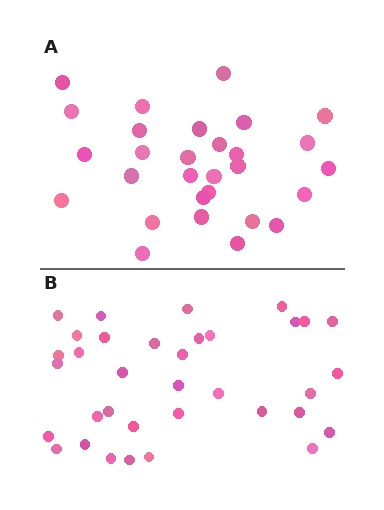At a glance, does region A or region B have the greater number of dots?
Region B (the bottom region) has more dots.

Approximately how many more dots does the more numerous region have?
Region B has about 6 more dots than region A.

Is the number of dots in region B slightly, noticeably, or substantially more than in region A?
Region B has only slightly more — the two regions are fairly close. The ratio is roughly 1.2 to 1.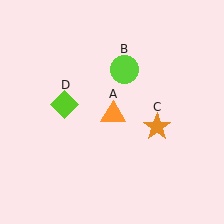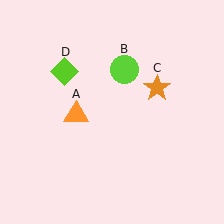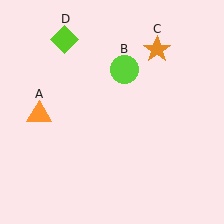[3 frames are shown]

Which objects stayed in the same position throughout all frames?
Lime circle (object B) remained stationary.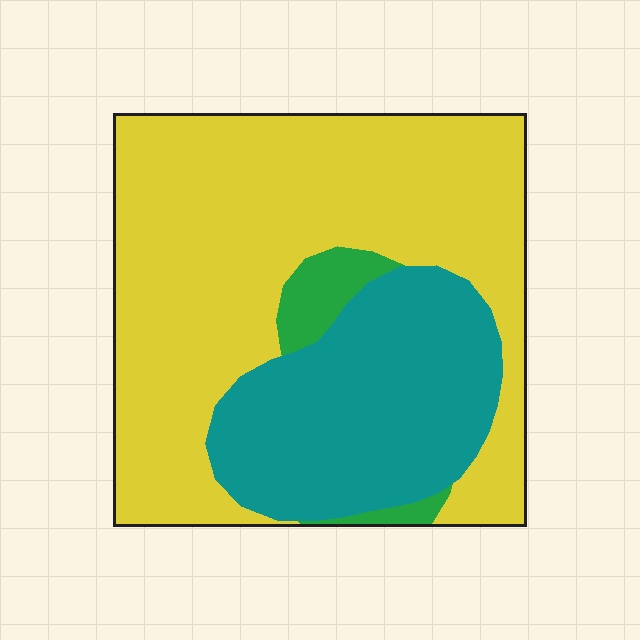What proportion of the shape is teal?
Teal covers around 30% of the shape.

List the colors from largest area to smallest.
From largest to smallest: yellow, teal, green.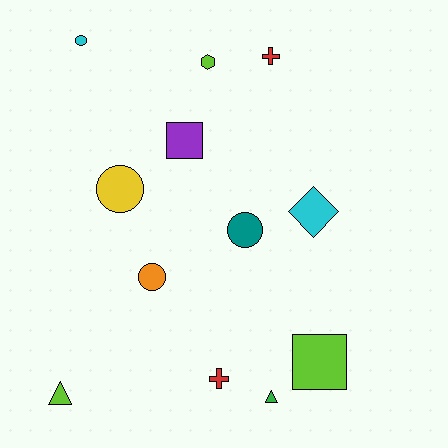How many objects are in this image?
There are 12 objects.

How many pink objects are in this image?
There are no pink objects.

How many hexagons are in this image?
There is 1 hexagon.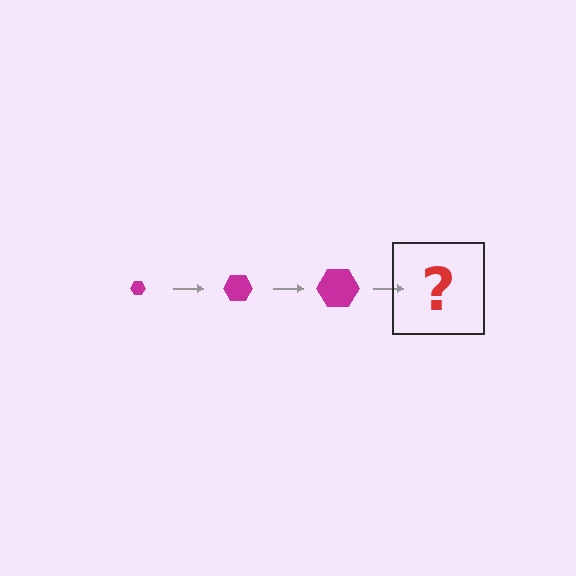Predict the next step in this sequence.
The next step is a magenta hexagon, larger than the previous one.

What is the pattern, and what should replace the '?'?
The pattern is that the hexagon gets progressively larger each step. The '?' should be a magenta hexagon, larger than the previous one.